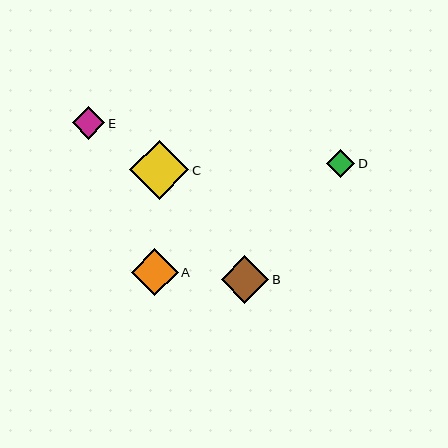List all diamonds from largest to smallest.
From largest to smallest: C, B, A, E, D.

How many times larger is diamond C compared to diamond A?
Diamond C is approximately 1.3 times the size of diamond A.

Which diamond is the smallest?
Diamond D is the smallest with a size of approximately 29 pixels.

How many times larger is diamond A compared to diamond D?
Diamond A is approximately 1.6 times the size of diamond D.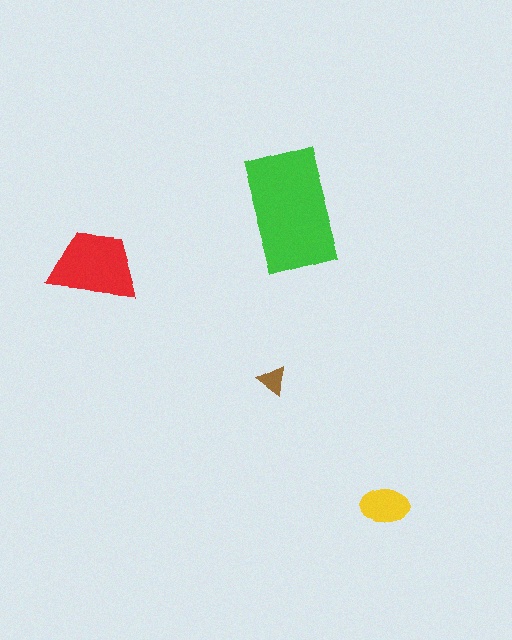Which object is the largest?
The green rectangle.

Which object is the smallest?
The brown triangle.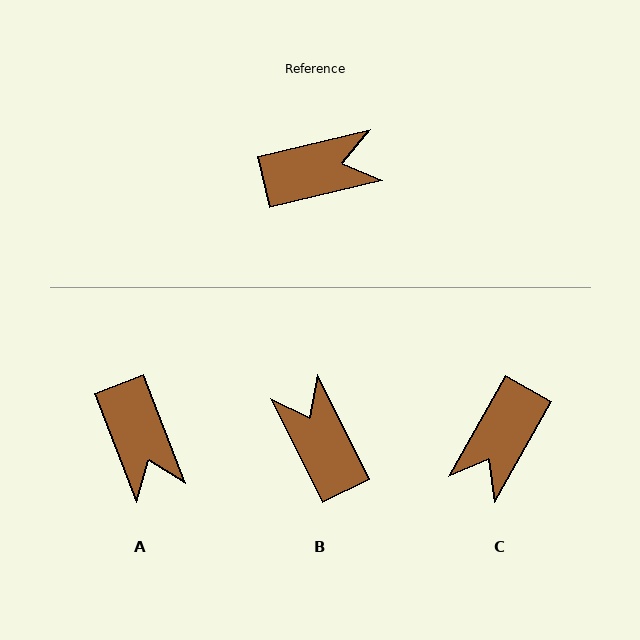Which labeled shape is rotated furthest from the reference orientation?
C, about 133 degrees away.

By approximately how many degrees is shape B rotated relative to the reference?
Approximately 103 degrees counter-clockwise.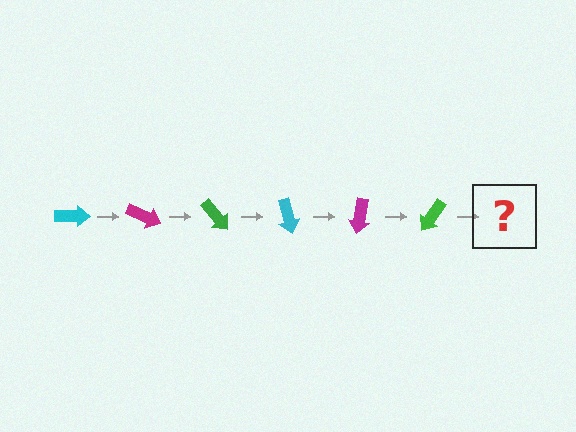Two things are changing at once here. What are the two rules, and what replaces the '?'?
The two rules are that it rotates 25 degrees each step and the color cycles through cyan, magenta, and green. The '?' should be a cyan arrow, rotated 150 degrees from the start.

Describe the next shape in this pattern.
It should be a cyan arrow, rotated 150 degrees from the start.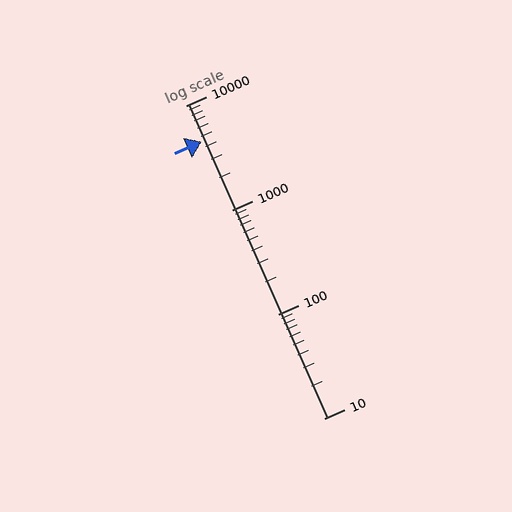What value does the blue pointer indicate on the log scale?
The pointer indicates approximately 4500.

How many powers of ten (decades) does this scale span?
The scale spans 3 decades, from 10 to 10000.